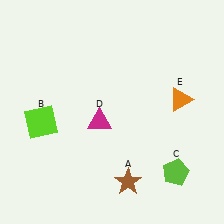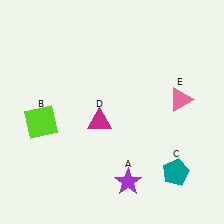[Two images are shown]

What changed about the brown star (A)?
In Image 1, A is brown. In Image 2, it changed to purple.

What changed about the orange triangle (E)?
In Image 1, E is orange. In Image 2, it changed to pink.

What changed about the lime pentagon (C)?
In Image 1, C is lime. In Image 2, it changed to teal.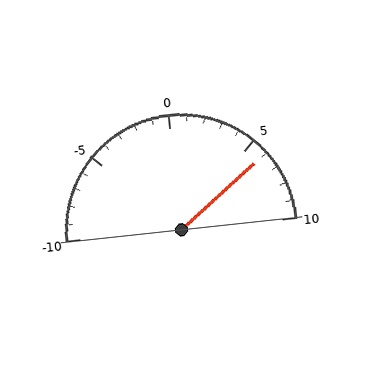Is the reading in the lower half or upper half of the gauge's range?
The reading is in the upper half of the range (-10 to 10).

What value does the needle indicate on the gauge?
The needle indicates approximately 6.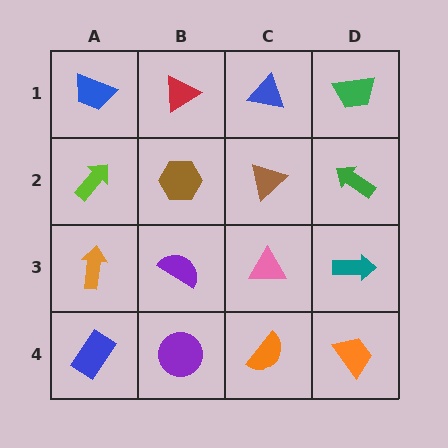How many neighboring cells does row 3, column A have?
3.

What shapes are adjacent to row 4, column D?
A teal arrow (row 3, column D), an orange semicircle (row 4, column C).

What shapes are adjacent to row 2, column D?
A green trapezoid (row 1, column D), a teal arrow (row 3, column D), a brown triangle (row 2, column C).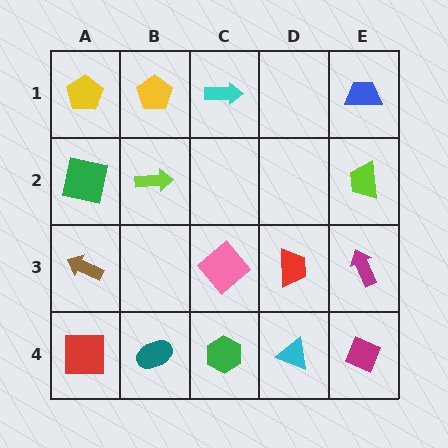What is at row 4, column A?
A red square.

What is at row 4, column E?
A magenta diamond.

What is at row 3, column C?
A pink diamond.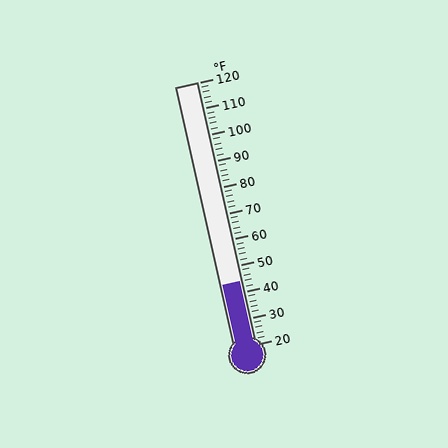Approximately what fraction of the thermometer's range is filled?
The thermometer is filled to approximately 25% of its range.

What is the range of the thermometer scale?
The thermometer scale ranges from 20°F to 120°F.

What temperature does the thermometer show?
The thermometer shows approximately 44°F.